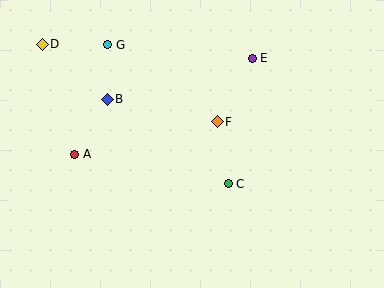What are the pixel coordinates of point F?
Point F is at (217, 122).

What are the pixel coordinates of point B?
Point B is at (107, 99).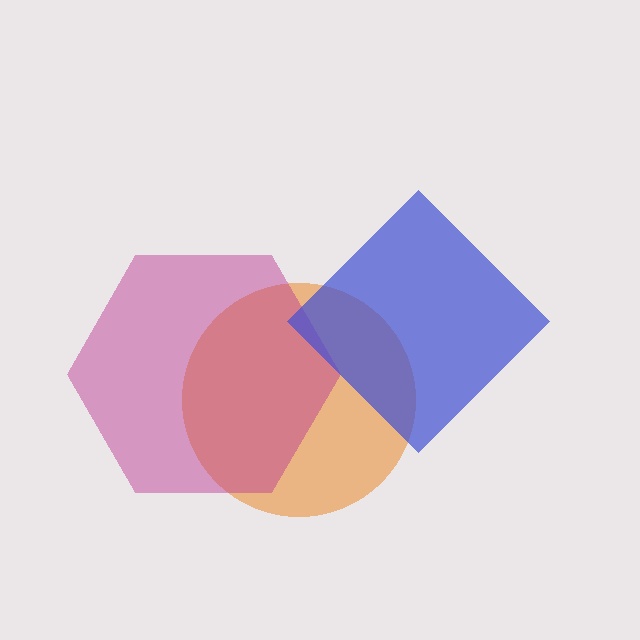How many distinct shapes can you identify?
There are 3 distinct shapes: an orange circle, a magenta hexagon, a blue diamond.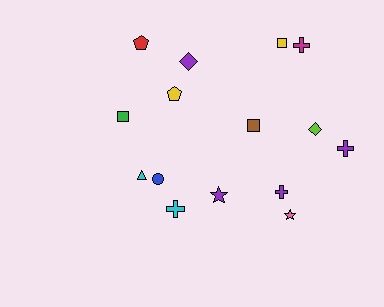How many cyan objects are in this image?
There are 2 cyan objects.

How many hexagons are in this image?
There are no hexagons.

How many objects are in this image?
There are 15 objects.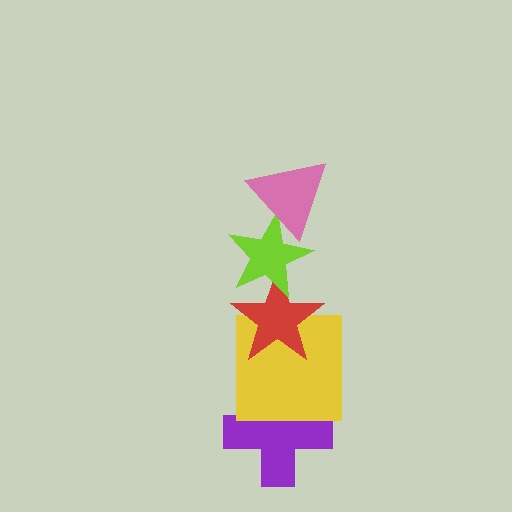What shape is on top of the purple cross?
The yellow square is on top of the purple cross.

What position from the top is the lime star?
The lime star is 2nd from the top.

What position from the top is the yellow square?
The yellow square is 4th from the top.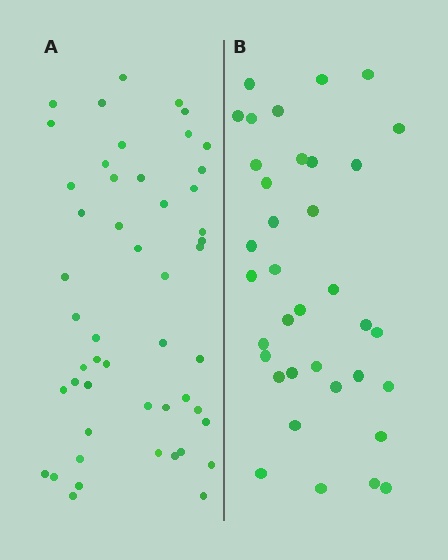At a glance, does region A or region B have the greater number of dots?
Region A (the left region) has more dots.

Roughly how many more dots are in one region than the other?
Region A has approximately 15 more dots than region B.